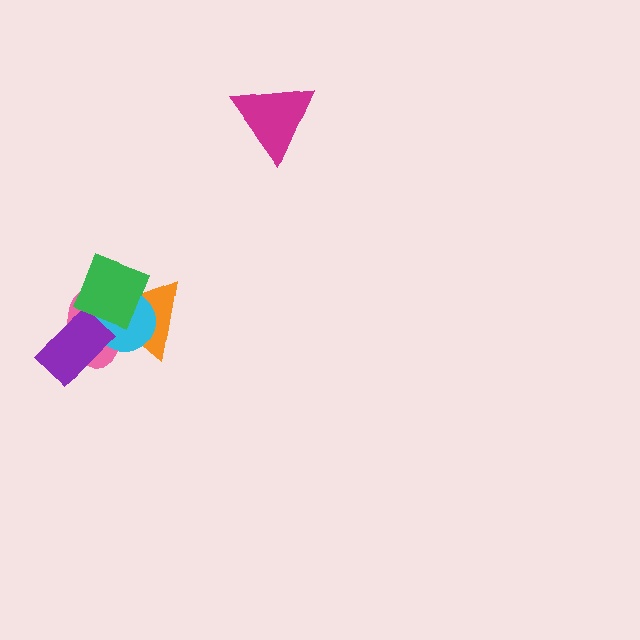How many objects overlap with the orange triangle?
3 objects overlap with the orange triangle.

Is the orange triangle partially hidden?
Yes, it is partially covered by another shape.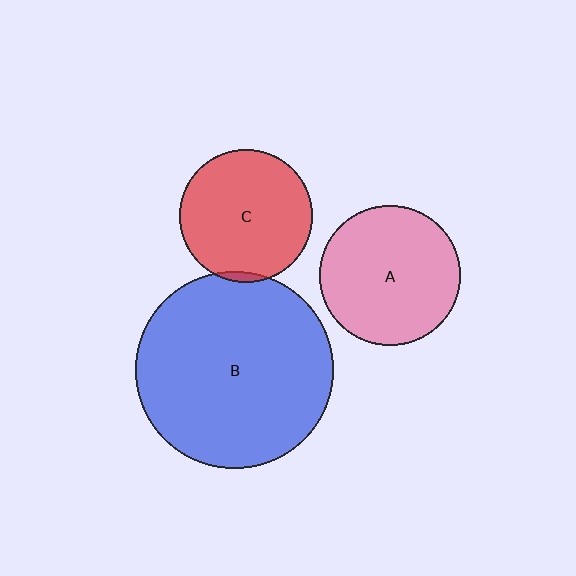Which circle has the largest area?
Circle B (blue).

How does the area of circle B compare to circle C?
Approximately 2.2 times.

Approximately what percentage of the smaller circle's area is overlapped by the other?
Approximately 5%.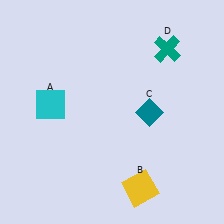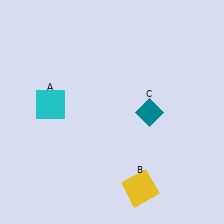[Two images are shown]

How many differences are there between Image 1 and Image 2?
There is 1 difference between the two images.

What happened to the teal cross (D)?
The teal cross (D) was removed in Image 2. It was in the top-right area of Image 1.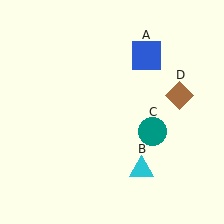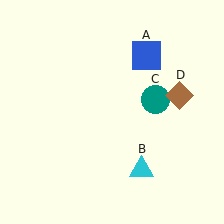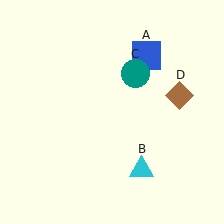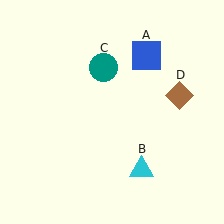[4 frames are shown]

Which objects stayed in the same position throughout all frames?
Blue square (object A) and cyan triangle (object B) and brown diamond (object D) remained stationary.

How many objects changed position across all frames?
1 object changed position: teal circle (object C).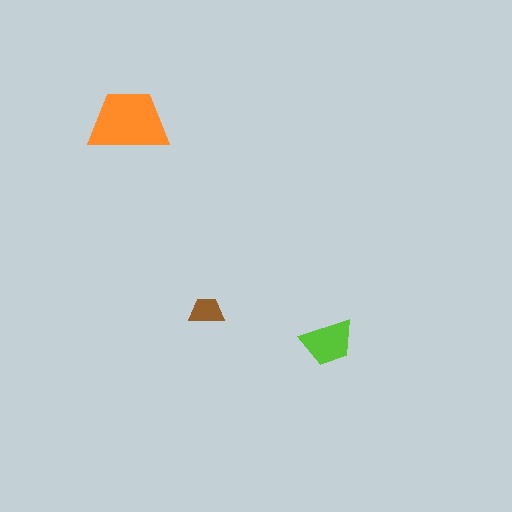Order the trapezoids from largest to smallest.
the orange one, the lime one, the brown one.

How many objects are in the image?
There are 3 objects in the image.